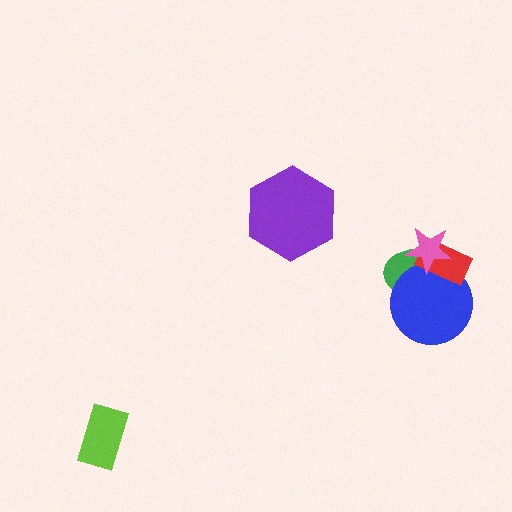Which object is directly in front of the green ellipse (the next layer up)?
The blue circle is directly in front of the green ellipse.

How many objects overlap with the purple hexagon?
0 objects overlap with the purple hexagon.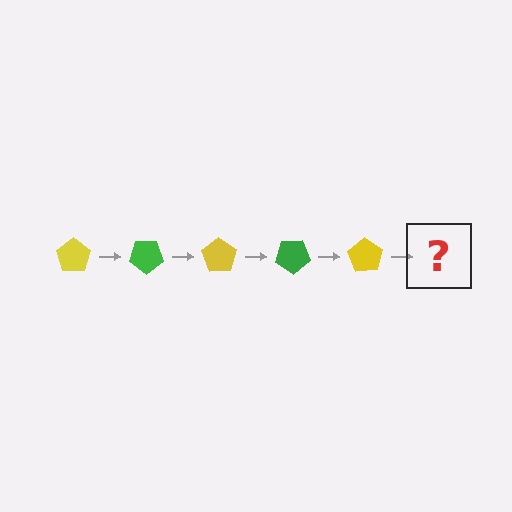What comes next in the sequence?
The next element should be a green pentagon, rotated 175 degrees from the start.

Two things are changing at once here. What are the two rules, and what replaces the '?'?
The two rules are that it rotates 35 degrees each step and the color cycles through yellow and green. The '?' should be a green pentagon, rotated 175 degrees from the start.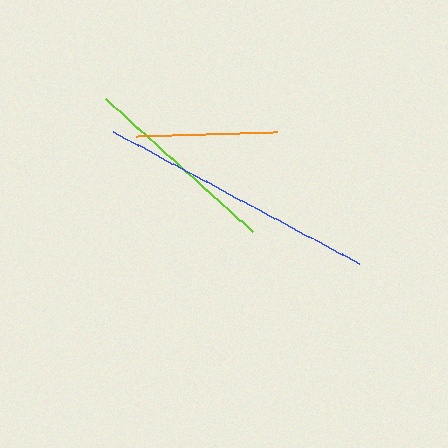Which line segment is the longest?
The blue line is the longest at approximately 279 pixels.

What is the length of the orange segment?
The orange segment is approximately 140 pixels long.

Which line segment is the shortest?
The orange line is the shortest at approximately 140 pixels.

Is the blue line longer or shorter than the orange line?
The blue line is longer than the orange line.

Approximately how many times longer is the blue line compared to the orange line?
The blue line is approximately 2.0 times the length of the orange line.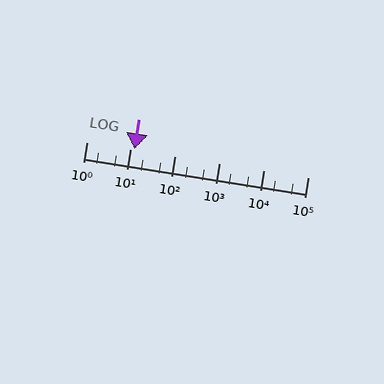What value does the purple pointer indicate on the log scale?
The pointer indicates approximately 12.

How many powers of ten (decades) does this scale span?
The scale spans 5 decades, from 1 to 100000.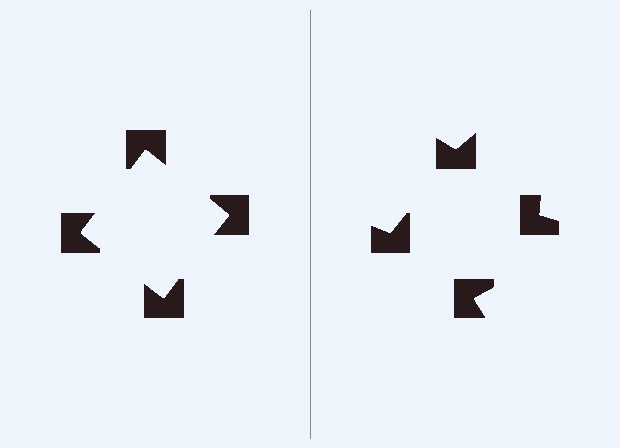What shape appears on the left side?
An illusory square.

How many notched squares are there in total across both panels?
8 — 4 on each side.